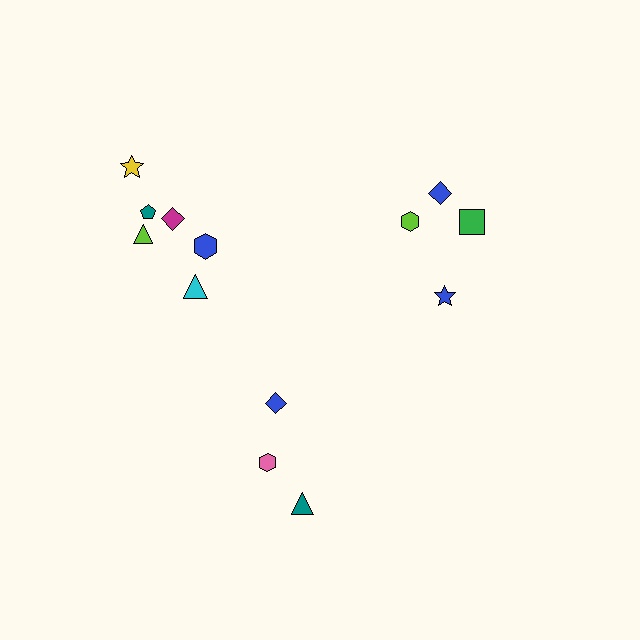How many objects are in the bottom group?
There are 3 objects.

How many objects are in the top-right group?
There are 4 objects.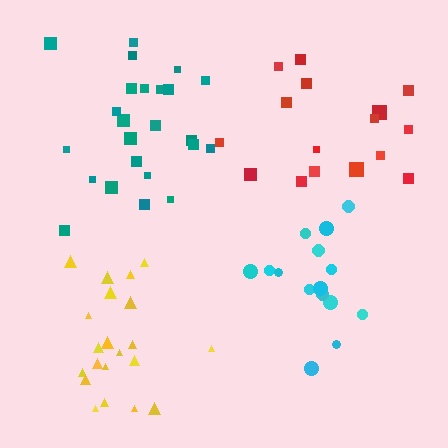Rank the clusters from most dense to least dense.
cyan, teal, yellow, red.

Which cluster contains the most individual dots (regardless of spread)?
Teal (24).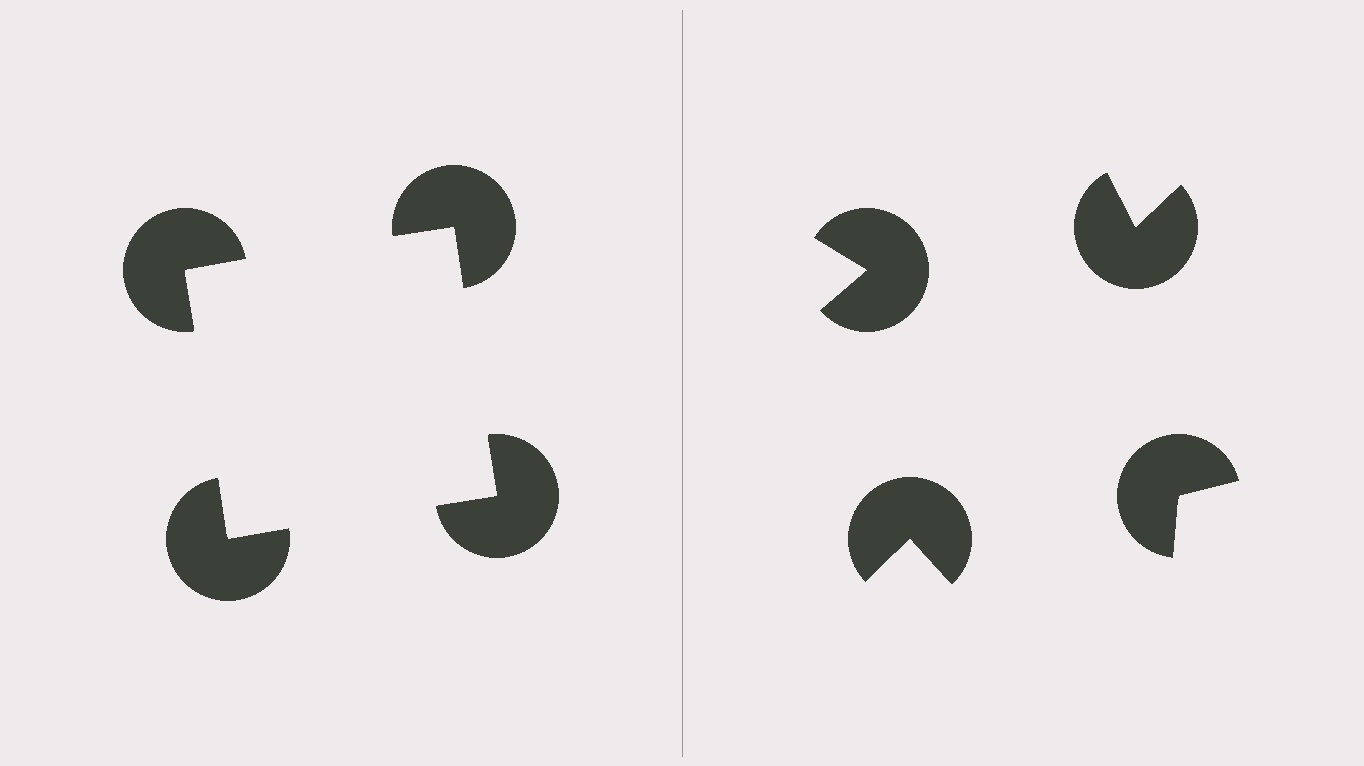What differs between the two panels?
The pac-man discs are positioned identically on both sides; only the wedge orientations differ. On the left they align to a square; on the right they are misaligned.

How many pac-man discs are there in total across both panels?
8 — 4 on each side.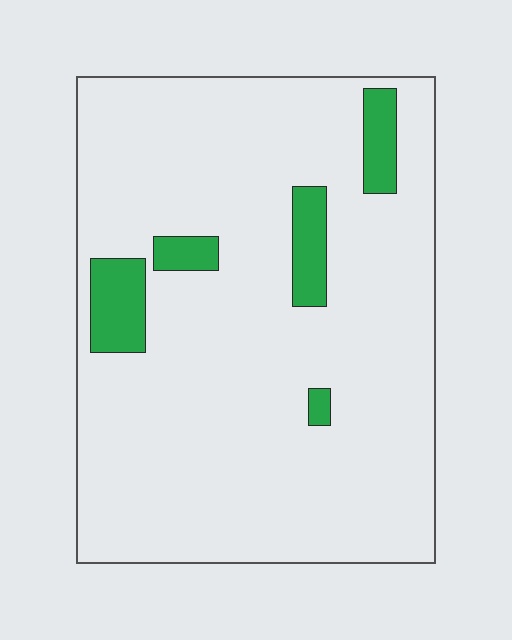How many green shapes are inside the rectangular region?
5.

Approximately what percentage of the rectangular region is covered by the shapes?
Approximately 10%.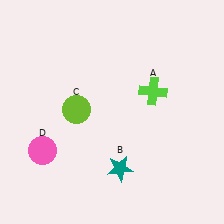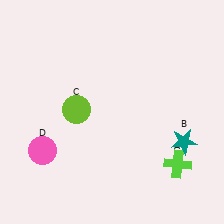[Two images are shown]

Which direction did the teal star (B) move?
The teal star (B) moved right.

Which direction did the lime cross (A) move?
The lime cross (A) moved down.